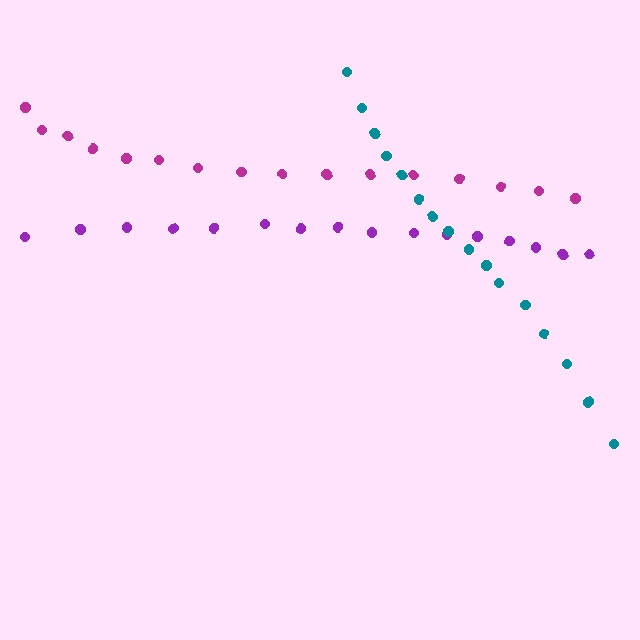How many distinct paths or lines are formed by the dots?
There are 3 distinct paths.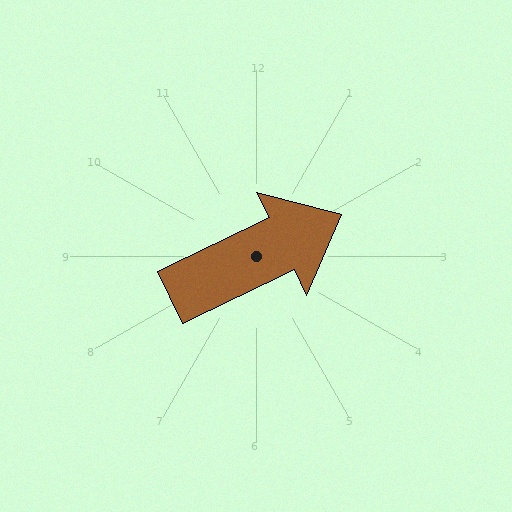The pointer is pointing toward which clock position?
Roughly 2 o'clock.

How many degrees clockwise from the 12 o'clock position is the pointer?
Approximately 64 degrees.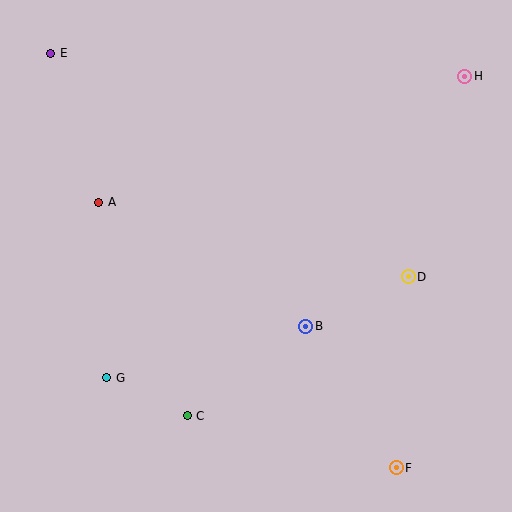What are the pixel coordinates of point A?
Point A is at (99, 202).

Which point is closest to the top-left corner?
Point E is closest to the top-left corner.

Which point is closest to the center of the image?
Point B at (306, 326) is closest to the center.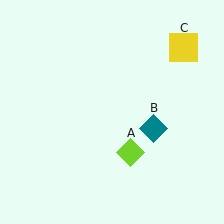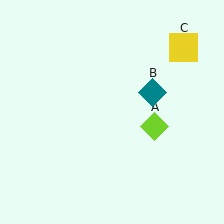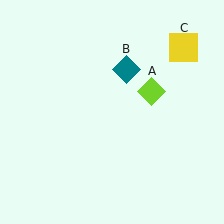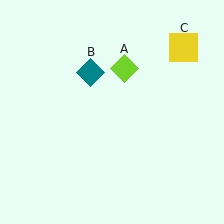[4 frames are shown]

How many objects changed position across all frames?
2 objects changed position: lime diamond (object A), teal diamond (object B).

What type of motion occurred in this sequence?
The lime diamond (object A), teal diamond (object B) rotated counterclockwise around the center of the scene.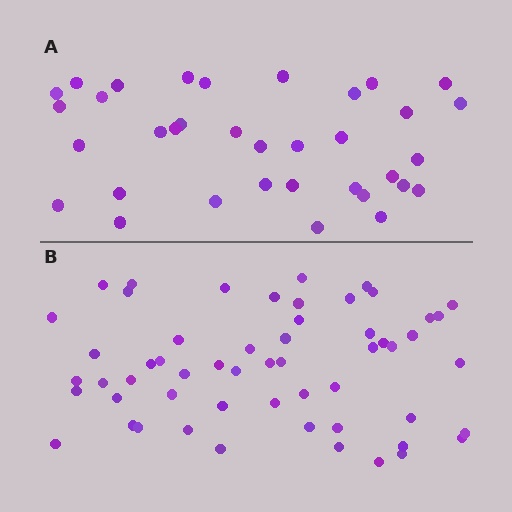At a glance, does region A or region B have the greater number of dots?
Region B (the bottom region) has more dots.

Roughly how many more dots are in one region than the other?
Region B has approximately 20 more dots than region A.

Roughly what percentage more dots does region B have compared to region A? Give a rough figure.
About 60% more.